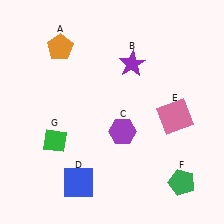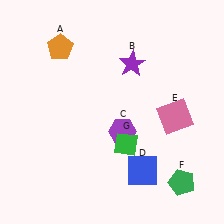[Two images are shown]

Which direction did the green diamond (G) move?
The green diamond (G) moved right.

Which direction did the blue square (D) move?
The blue square (D) moved right.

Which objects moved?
The objects that moved are: the blue square (D), the green diamond (G).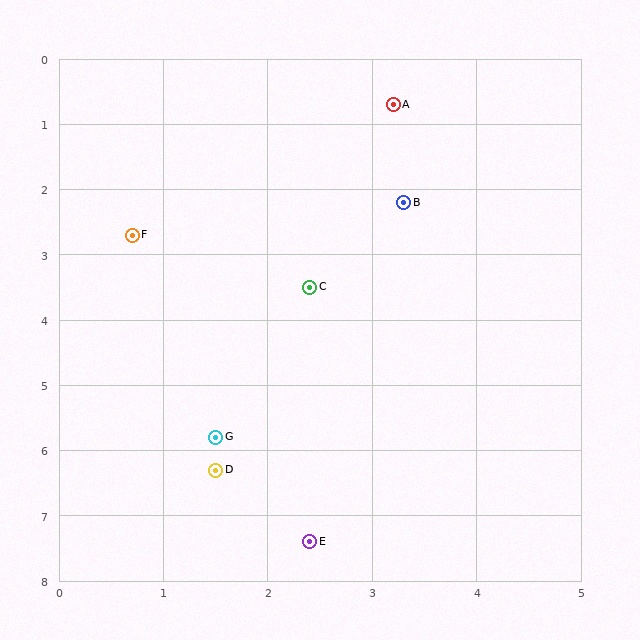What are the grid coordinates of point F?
Point F is at approximately (0.7, 2.7).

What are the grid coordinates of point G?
Point G is at approximately (1.5, 5.8).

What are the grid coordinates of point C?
Point C is at approximately (2.4, 3.5).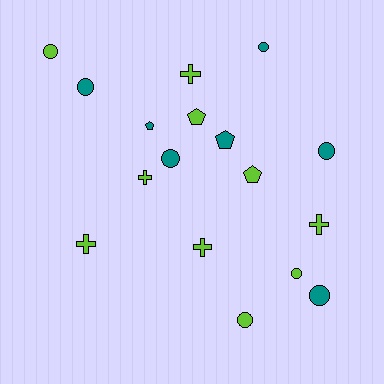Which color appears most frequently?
Lime, with 10 objects.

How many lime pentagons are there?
There are 2 lime pentagons.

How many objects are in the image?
There are 17 objects.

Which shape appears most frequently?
Circle, with 8 objects.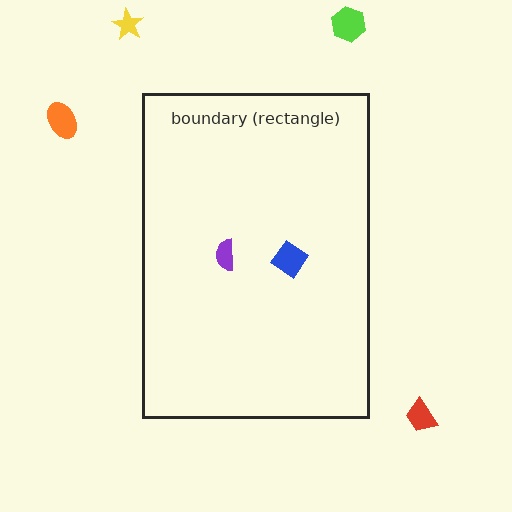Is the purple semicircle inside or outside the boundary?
Inside.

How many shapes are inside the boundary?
2 inside, 4 outside.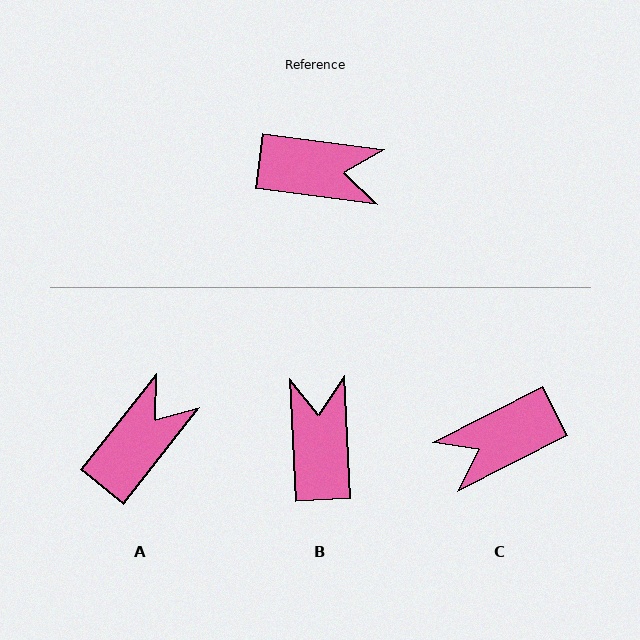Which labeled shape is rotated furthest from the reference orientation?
C, about 145 degrees away.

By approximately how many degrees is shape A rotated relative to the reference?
Approximately 59 degrees counter-clockwise.